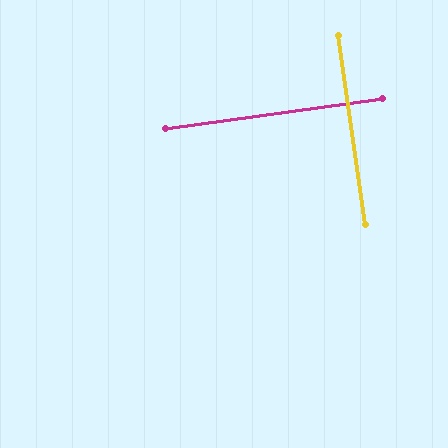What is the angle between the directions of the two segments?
Approximately 90 degrees.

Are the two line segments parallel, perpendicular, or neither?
Perpendicular — they meet at approximately 90°.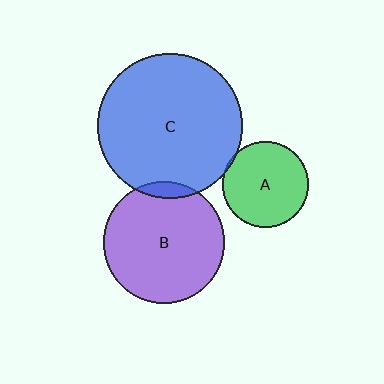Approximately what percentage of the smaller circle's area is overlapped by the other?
Approximately 5%.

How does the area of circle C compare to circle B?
Approximately 1.4 times.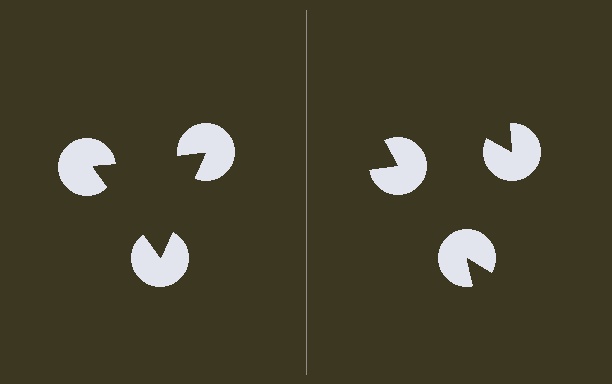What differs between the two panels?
The pac-man discs are positioned identically on both sides; only the wedge orientations differ. On the left they align to a triangle; on the right they are misaligned.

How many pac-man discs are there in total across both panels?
6 — 3 on each side.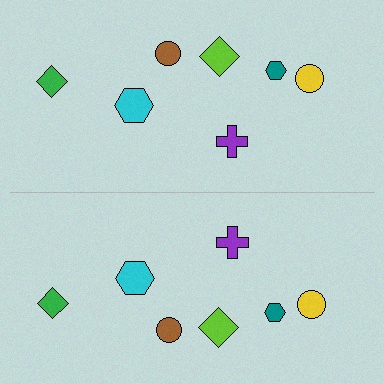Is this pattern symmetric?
Yes, this pattern has bilateral (reflection) symmetry.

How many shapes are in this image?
There are 14 shapes in this image.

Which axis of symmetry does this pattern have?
The pattern has a horizontal axis of symmetry running through the center of the image.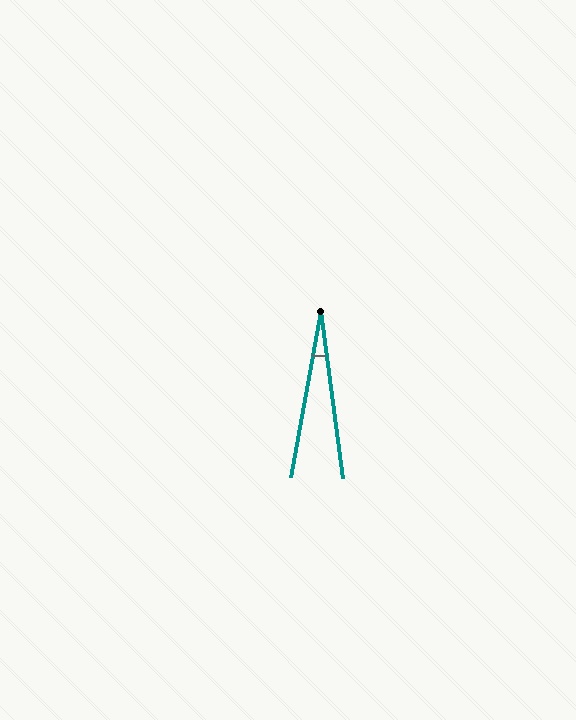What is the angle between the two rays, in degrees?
Approximately 18 degrees.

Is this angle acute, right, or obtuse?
It is acute.